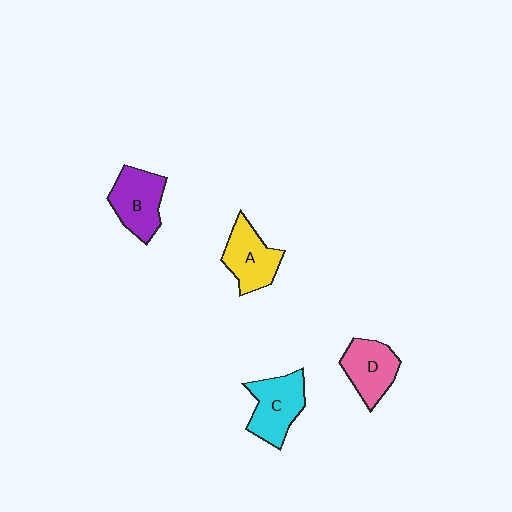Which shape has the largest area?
Shape C (cyan).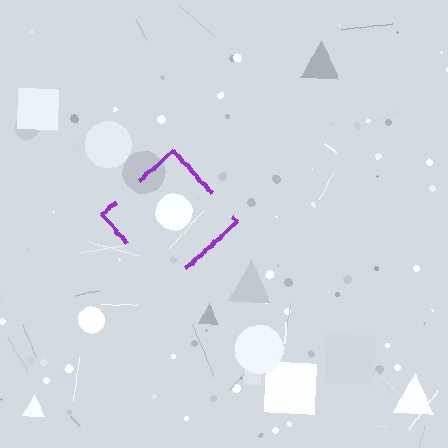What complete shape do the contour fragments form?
The contour fragments form a diamond.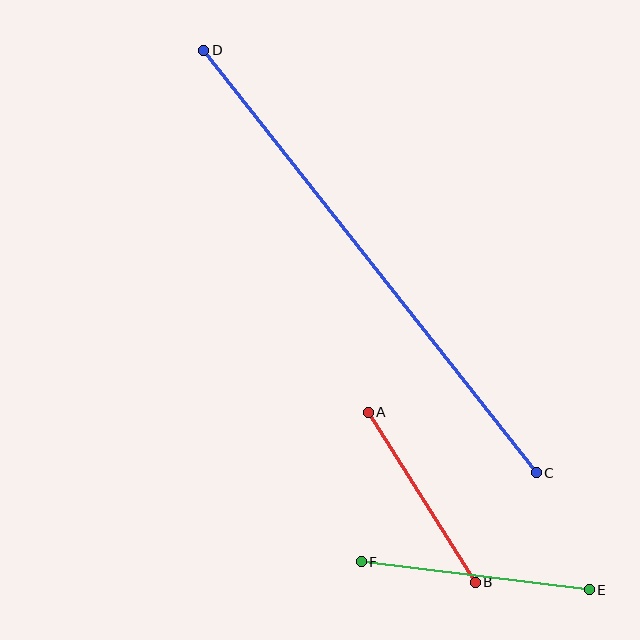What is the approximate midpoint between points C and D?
The midpoint is at approximately (370, 262) pixels.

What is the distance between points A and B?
The distance is approximately 201 pixels.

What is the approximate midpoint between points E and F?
The midpoint is at approximately (475, 576) pixels.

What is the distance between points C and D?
The distance is approximately 537 pixels.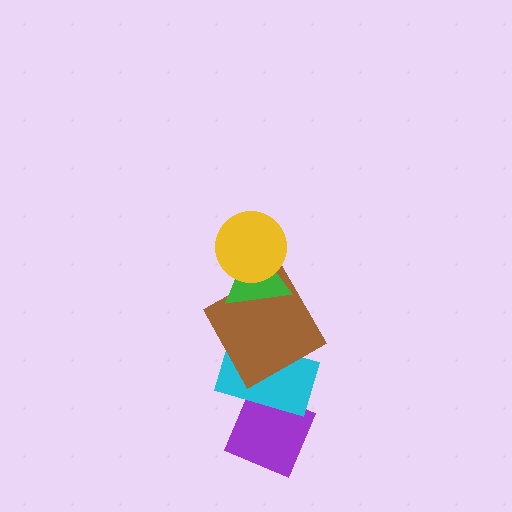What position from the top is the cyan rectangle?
The cyan rectangle is 4th from the top.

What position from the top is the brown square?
The brown square is 3rd from the top.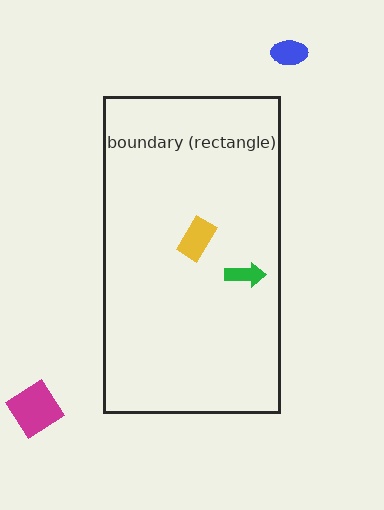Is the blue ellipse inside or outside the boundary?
Outside.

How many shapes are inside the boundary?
2 inside, 2 outside.